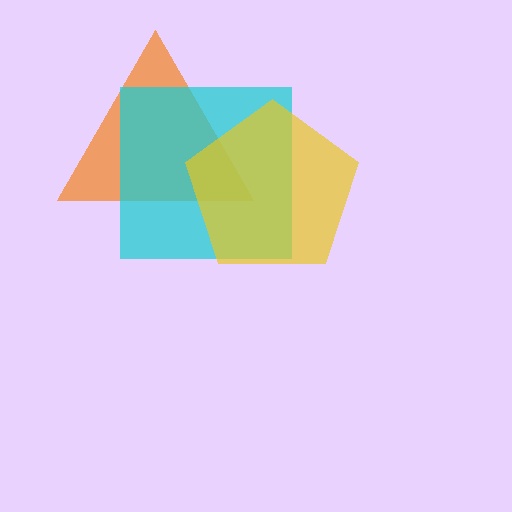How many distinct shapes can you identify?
There are 3 distinct shapes: an orange triangle, a cyan square, a yellow pentagon.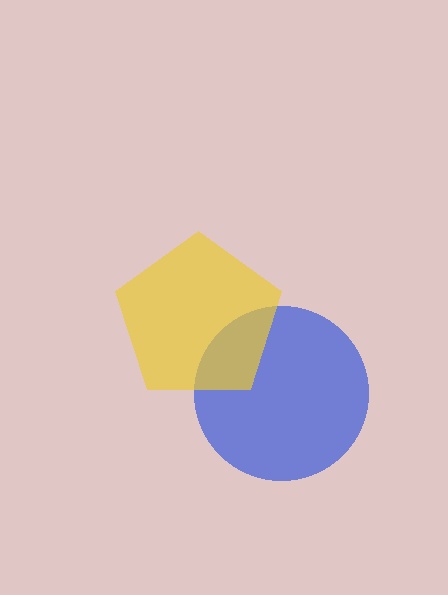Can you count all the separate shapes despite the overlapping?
Yes, there are 2 separate shapes.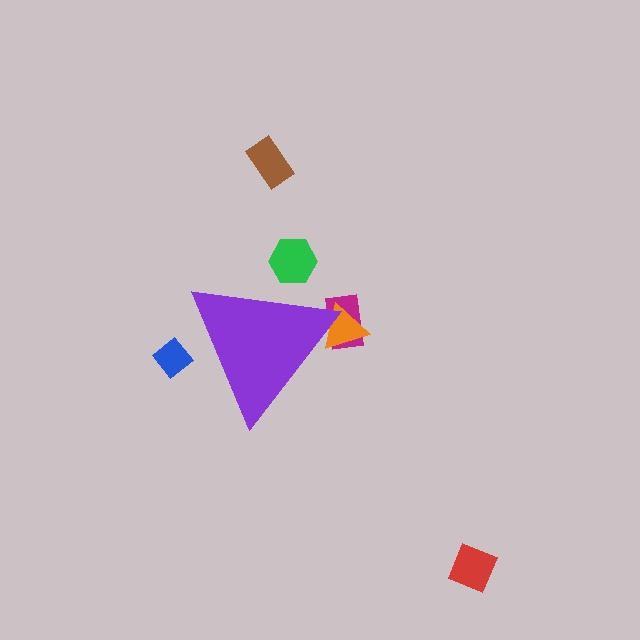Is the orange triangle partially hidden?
Yes, the orange triangle is partially hidden behind the purple triangle.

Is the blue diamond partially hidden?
Yes, the blue diamond is partially hidden behind the purple triangle.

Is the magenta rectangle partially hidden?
Yes, the magenta rectangle is partially hidden behind the purple triangle.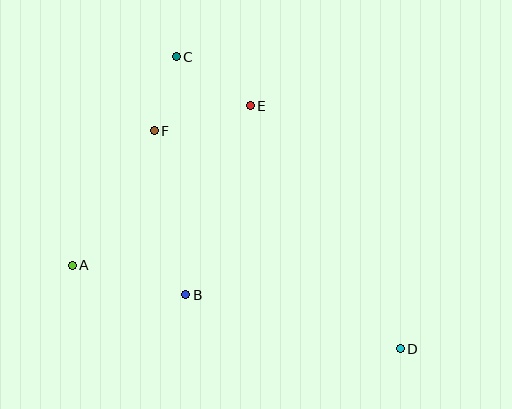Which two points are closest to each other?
Points C and F are closest to each other.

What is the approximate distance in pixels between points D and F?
The distance between D and F is approximately 328 pixels.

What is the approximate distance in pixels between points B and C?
The distance between B and C is approximately 238 pixels.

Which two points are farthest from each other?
Points C and D are farthest from each other.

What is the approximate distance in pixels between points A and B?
The distance between A and B is approximately 117 pixels.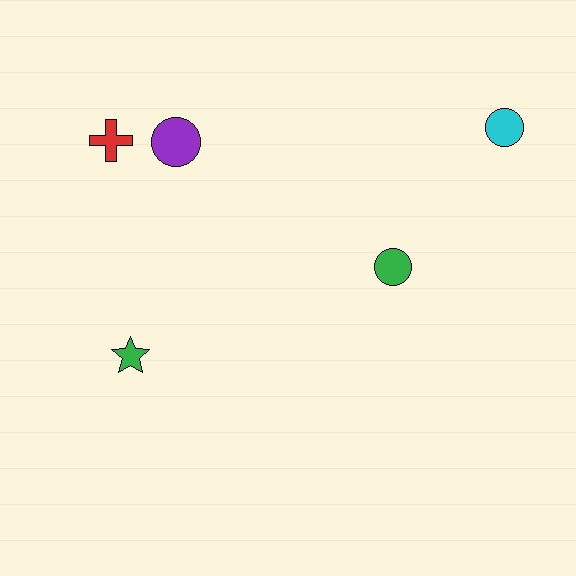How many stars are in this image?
There is 1 star.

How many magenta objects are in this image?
There are no magenta objects.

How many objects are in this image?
There are 5 objects.